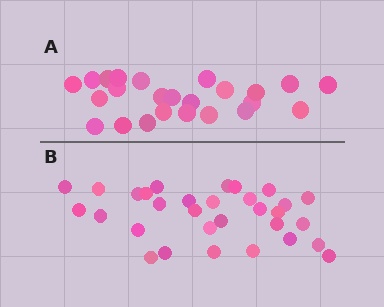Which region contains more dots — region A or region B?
Region B (the bottom region) has more dots.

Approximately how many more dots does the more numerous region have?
Region B has roughly 8 or so more dots than region A.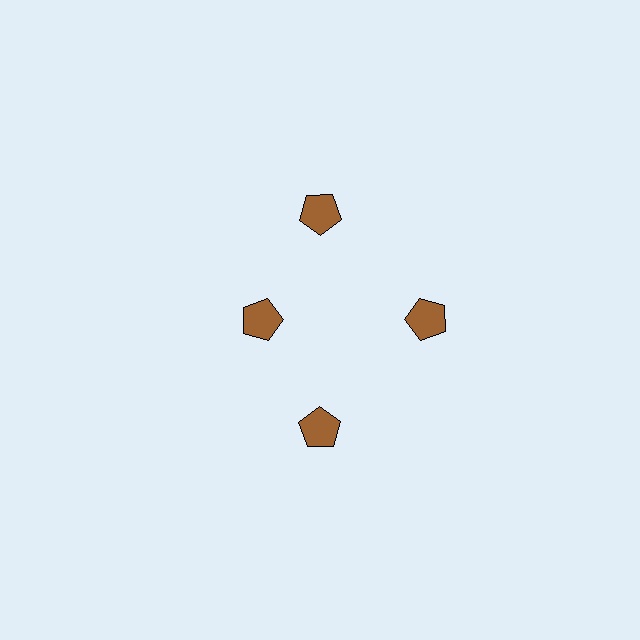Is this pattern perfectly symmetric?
No. The 4 brown pentagons are arranged in a ring, but one element near the 9 o'clock position is pulled inward toward the center, breaking the 4-fold rotational symmetry.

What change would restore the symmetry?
The symmetry would be restored by moving it outward, back onto the ring so that all 4 pentagons sit at equal angles and equal distance from the center.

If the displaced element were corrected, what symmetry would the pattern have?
It would have 4-fold rotational symmetry — the pattern would map onto itself every 90 degrees.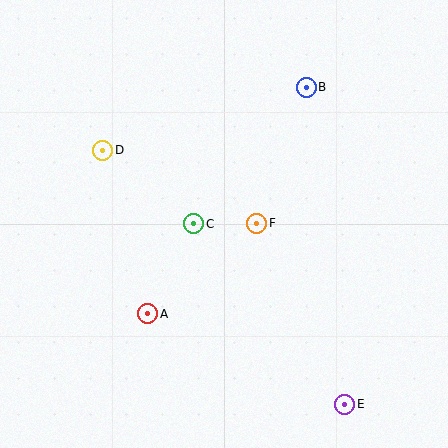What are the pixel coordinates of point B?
Point B is at (306, 87).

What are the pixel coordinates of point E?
Point E is at (345, 404).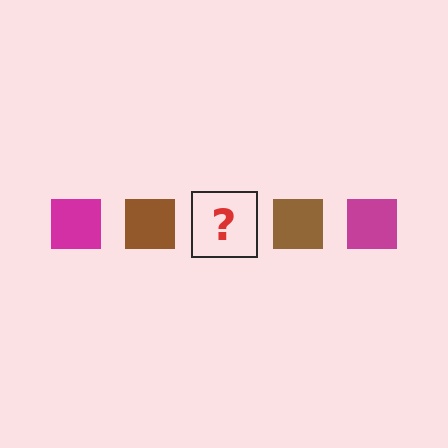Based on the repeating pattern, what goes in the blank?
The blank should be a magenta square.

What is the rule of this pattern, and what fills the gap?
The rule is that the pattern cycles through magenta, brown squares. The gap should be filled with a magenta square.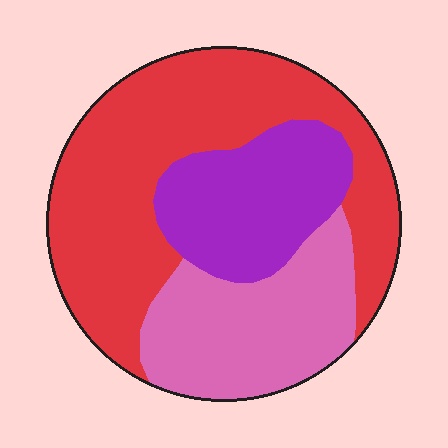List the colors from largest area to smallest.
From largest to smallest: red, pink, purple.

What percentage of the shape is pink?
Pink covers about 25% of the shape.